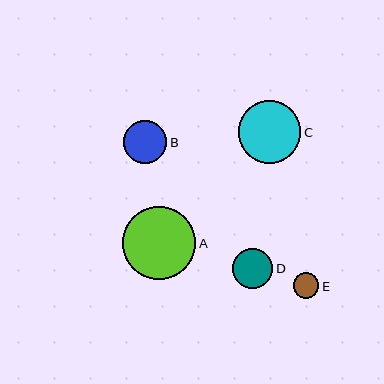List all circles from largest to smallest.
From largest to smallest: A, C, B, D, E.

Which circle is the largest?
Circle A is the largest with a size of approximately 73 pixels.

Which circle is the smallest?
Circle E is the smallest with a size of approximately 25 pixels.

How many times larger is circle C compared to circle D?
Circle C is approximately 1.6 times the size of circle D.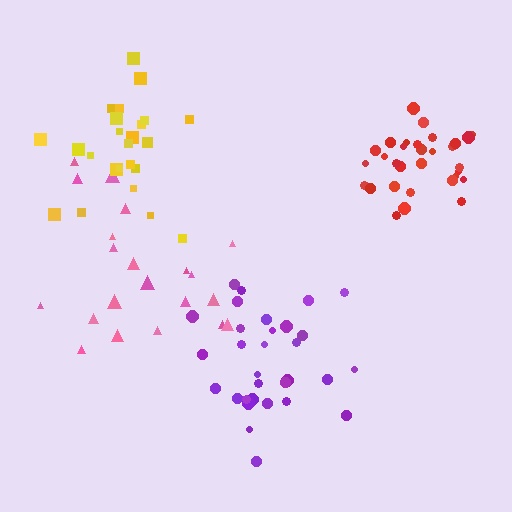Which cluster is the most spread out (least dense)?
Pink.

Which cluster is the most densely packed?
Red.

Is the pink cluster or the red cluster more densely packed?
Red.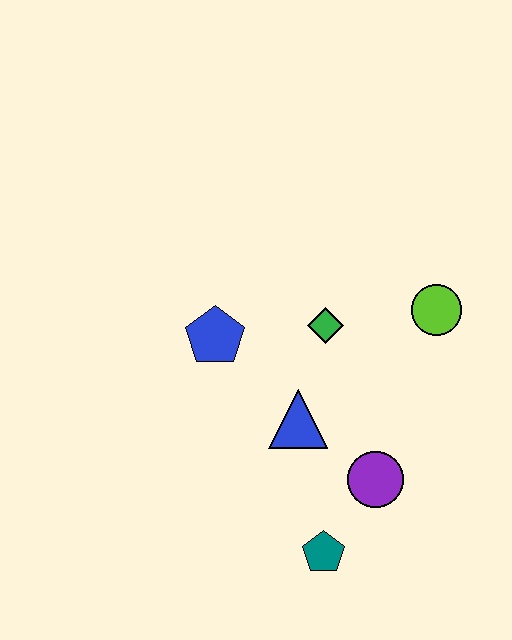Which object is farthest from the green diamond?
The teal pentagon is farthest from the green diamond.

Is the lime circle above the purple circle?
Yes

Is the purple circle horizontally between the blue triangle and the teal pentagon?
No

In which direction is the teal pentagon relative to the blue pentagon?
The teal pentagon is below the blue pentagon.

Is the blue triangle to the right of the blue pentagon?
Yes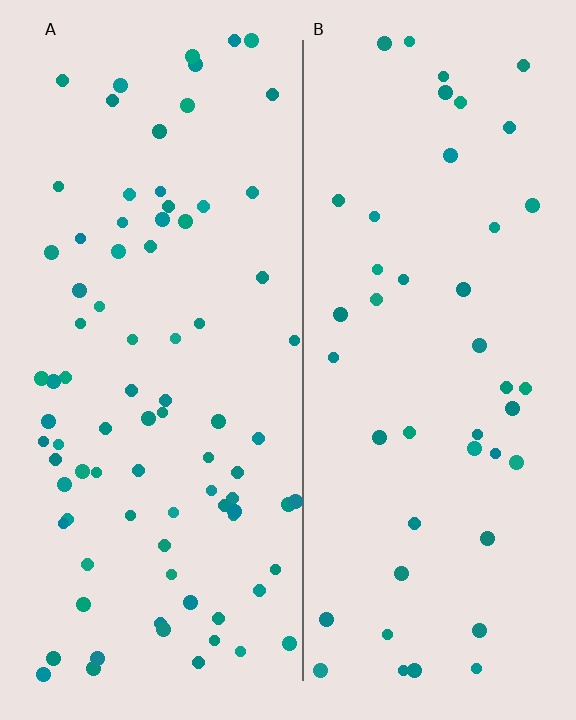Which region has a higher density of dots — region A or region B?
A (the left).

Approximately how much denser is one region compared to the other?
Approximately 1.9× — region A over region B.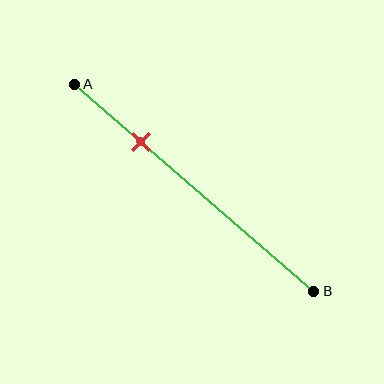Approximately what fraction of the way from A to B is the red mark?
The red mark is approximately 30% of the way from A to B.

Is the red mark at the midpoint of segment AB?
No, the mark is at about 30% from A, not at the 50% midpoint.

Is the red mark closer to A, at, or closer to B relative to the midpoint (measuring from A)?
The red mark is closer to point A than the midpoint of segment AB.